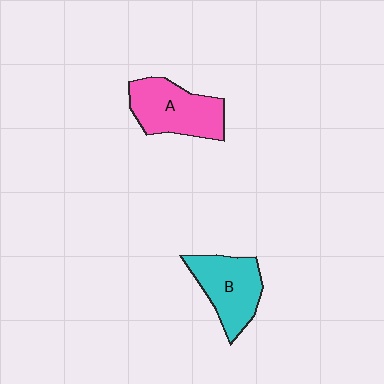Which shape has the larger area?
Shape A (pink).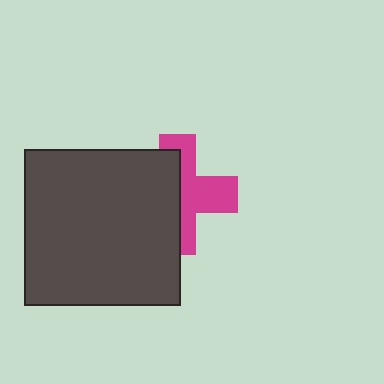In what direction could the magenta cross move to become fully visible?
The magenta cross could move right. That would shift it out from behind the dark gray square entirely.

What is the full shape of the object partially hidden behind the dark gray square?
The partially hidden object is a magenta cross.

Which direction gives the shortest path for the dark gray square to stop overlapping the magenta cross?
Moving left gives the shortest separation.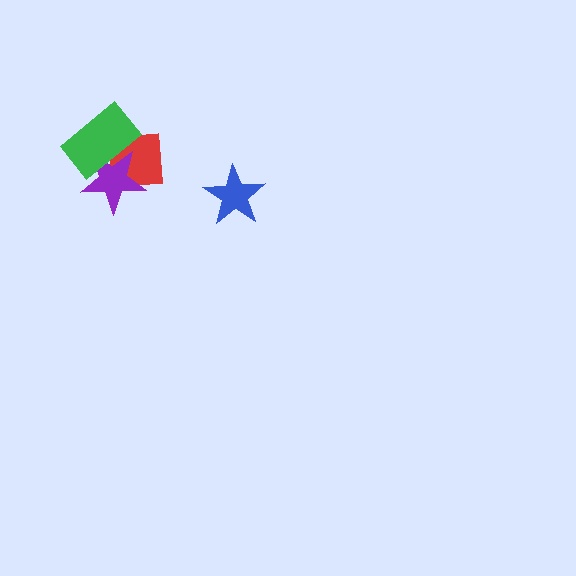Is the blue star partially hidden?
No, no other shape covers it.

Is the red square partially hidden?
Yes, it is partially covered by another shape.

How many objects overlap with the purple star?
2 objects overlap with the purple star.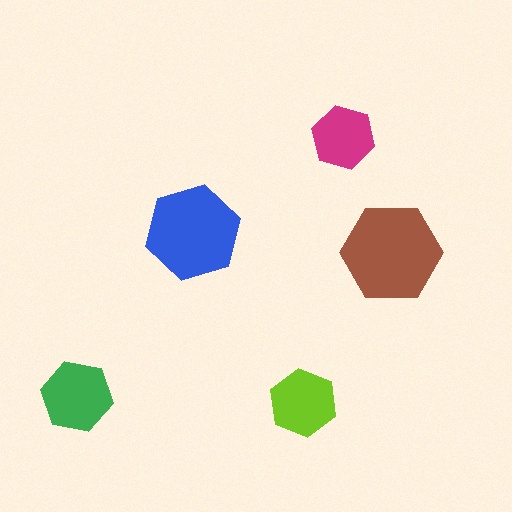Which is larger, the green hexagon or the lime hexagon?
The green one.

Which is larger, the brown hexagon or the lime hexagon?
The brown one.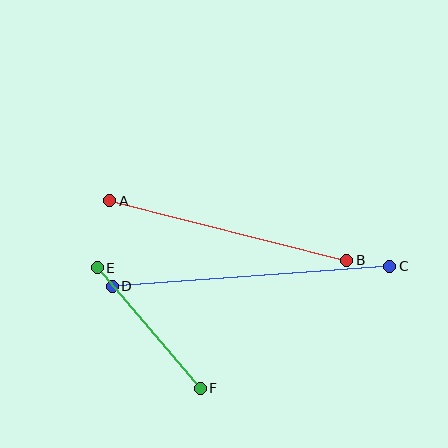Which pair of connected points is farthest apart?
Points C and D are farthest apart.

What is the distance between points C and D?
The distance is approximately 278 pixels.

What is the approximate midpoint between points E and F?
The midpoint is at approximately (149, 328) pixels.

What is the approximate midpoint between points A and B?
The midpoint is at approximately (228, 231) pixels.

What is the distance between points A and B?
The distance is approximately 244 pixels.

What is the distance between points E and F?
The distance is approximately 159 pixels.